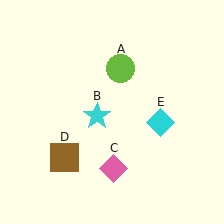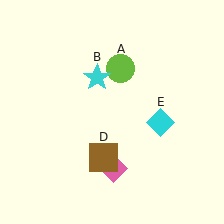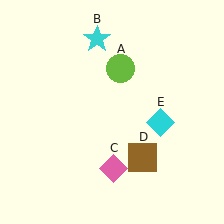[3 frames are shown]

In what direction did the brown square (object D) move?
The brown square (object D) moved right.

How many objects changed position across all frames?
2 objects changed position: cyan star (object B), brown square (object D).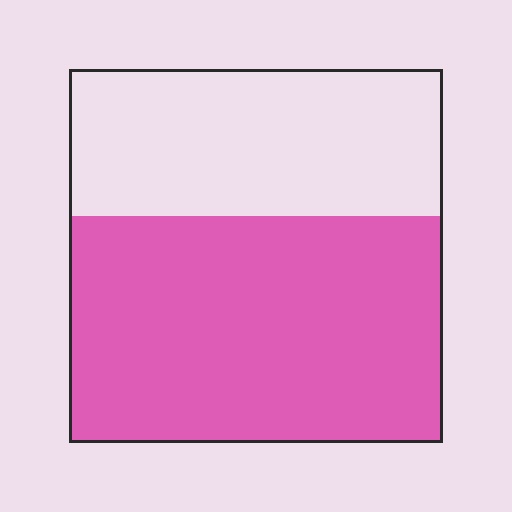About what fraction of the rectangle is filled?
About three fifths (3/5).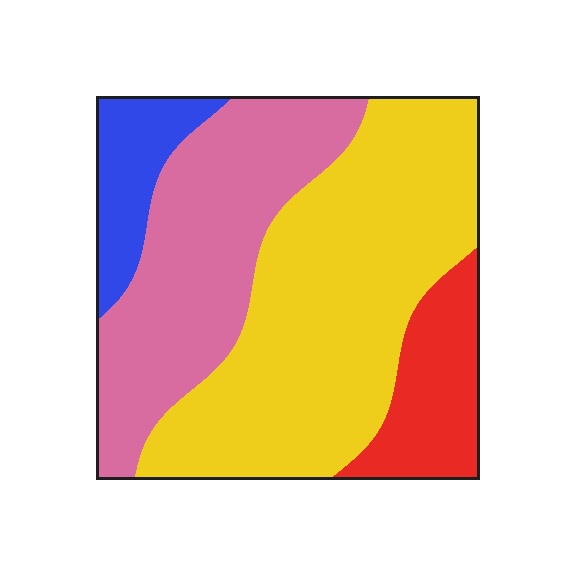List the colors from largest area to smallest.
From largest to smallest: yellow, pink, red, blue.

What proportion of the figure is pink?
Pink takes up between a sixth and a third of the figure.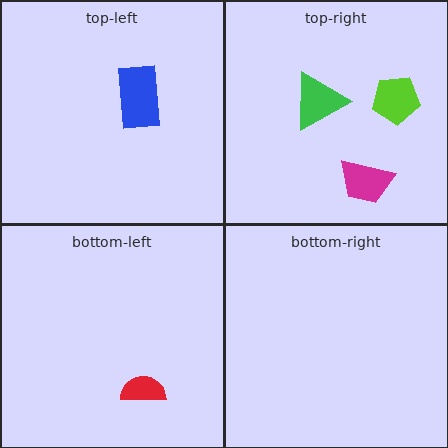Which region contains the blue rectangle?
The top-left region.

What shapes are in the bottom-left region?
The red semicircle.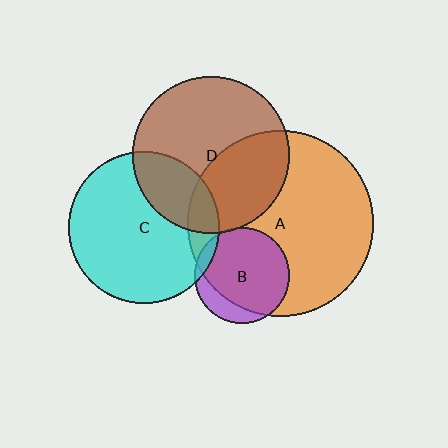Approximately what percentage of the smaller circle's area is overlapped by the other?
Approximately 25%.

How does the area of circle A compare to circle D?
Approximately 1.4 times.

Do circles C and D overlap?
Yes.